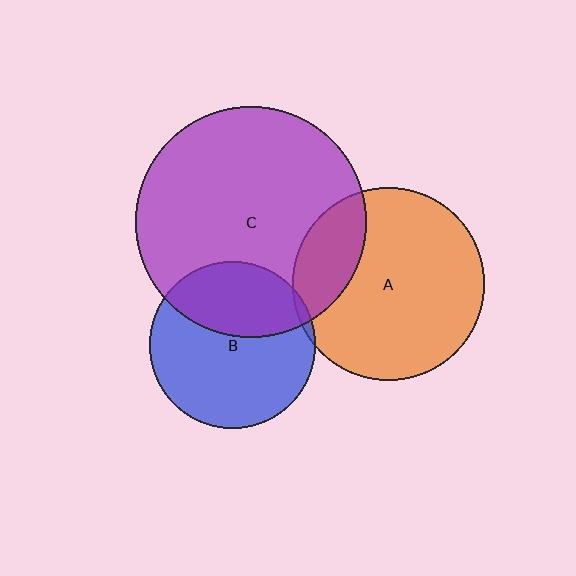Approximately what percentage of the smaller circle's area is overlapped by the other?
Approximately 20%.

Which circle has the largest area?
Circle C (purple).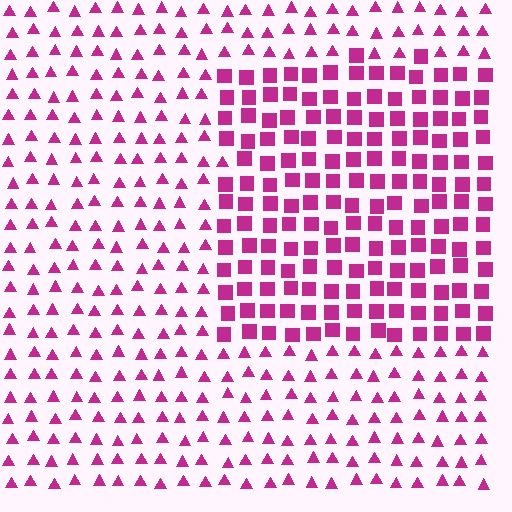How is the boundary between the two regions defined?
The boundary is defined by a change in element shape: squares inside vs. triangles outside. All elements share the same color and spacing.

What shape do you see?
I see a rectangle.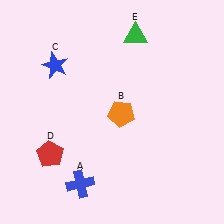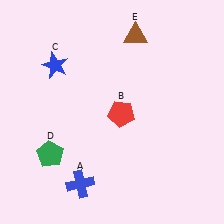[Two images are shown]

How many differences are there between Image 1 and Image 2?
There are 3 differences between the two images.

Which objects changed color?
B changed from orange to red. D changed from red to green. E changed from green to brown.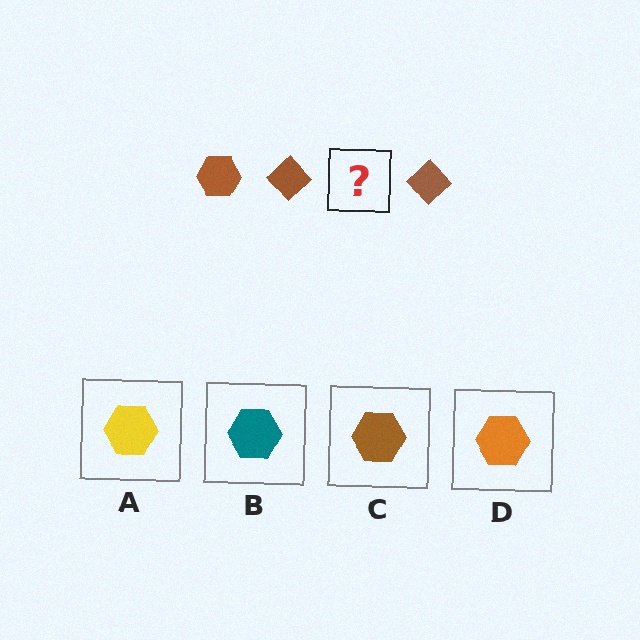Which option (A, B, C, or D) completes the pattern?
C.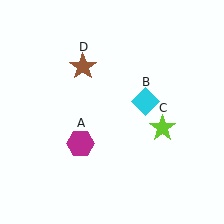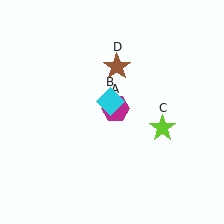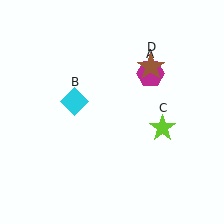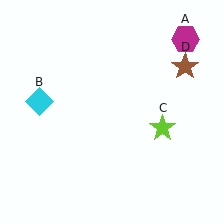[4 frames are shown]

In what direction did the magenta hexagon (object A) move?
The magenta hexagon (object A) moved up and to the right.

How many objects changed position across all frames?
3 objects changed position: magenta hexagon (object A), cyan diamond (object B), brown star (object D).